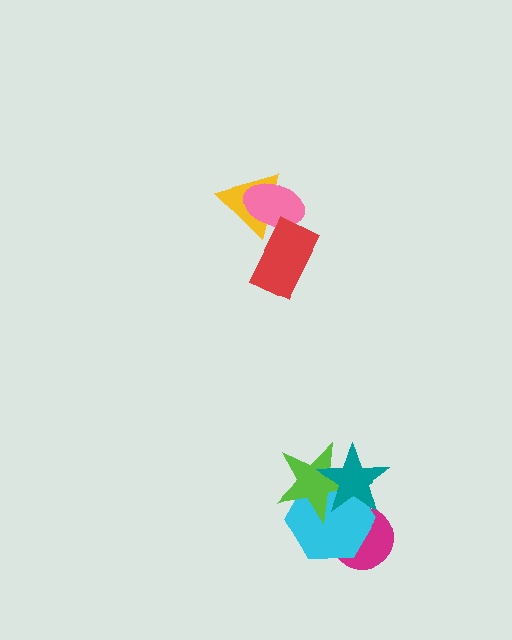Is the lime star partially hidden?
Yes, it is partially covered by another shape.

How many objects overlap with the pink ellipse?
2 objects overlap with the pink ellipse.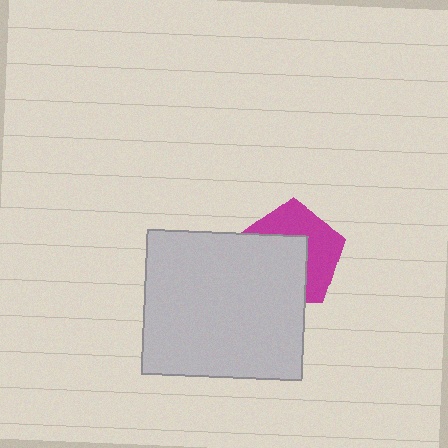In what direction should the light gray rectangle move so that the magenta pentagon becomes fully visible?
The light gray rectangle should move toward the lower-left. That is the shortest direction to clear the overlap and leave the magenta pentagon fully visible.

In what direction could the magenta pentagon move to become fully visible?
The magenta pentagon could move toward the upper-right. That would shift it out from behind the light gray rectangle entirely.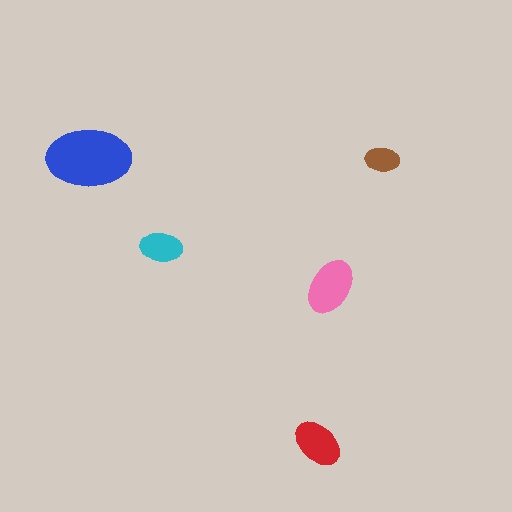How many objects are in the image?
There are 5 objects in the image.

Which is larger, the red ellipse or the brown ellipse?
The red one.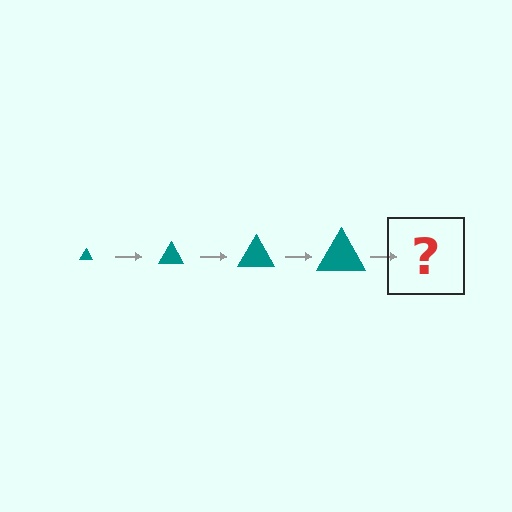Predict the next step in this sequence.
The next step is a teal triangle, larger than the previous one.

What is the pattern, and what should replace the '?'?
The pattern is that the triangle gets progressively larger each step. The '?' should be a teal triangle, larger than the previous one.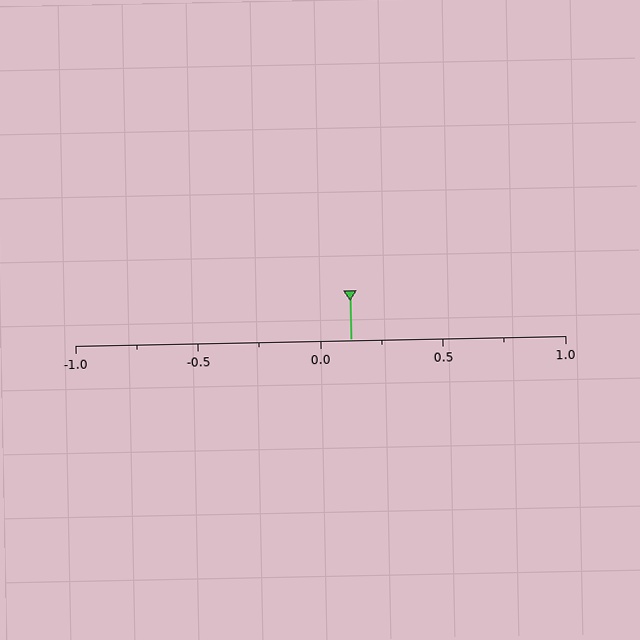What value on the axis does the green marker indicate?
The marker indicates approximately 0.12.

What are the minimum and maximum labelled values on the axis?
The axis runs from -1.0 to 1.0.